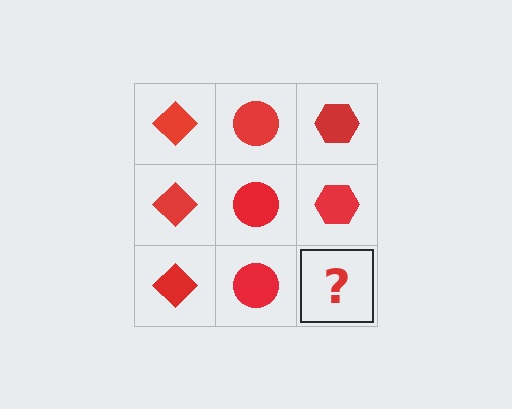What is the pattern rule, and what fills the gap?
The rule is that each column has a consistent shape. The gap should be filled with a red hexagon.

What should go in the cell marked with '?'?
The missing cell should contain a red hexagon.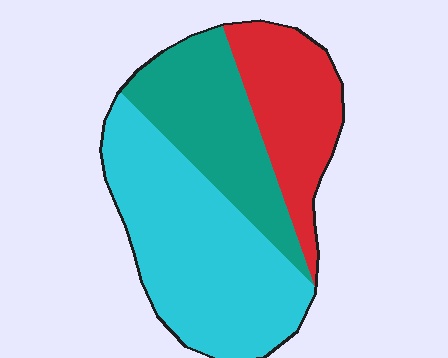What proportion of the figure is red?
Red covers around 25% of the figure.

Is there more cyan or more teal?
Cyan.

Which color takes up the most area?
Cyan, at roughly 45%.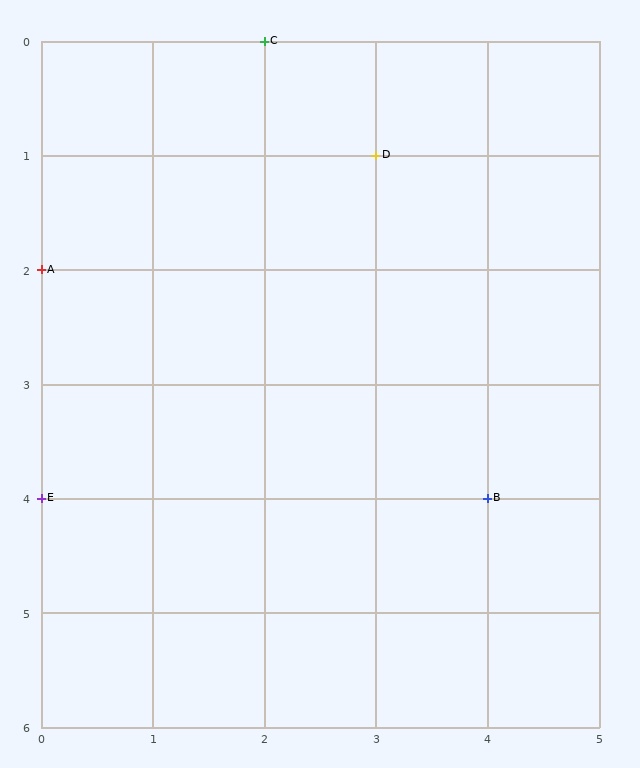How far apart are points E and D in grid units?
Points E and D are 3 columns and 3 rows apart (about 4.2 grid units diagonally).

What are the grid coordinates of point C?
Point C is at grid coordinates (2, 0).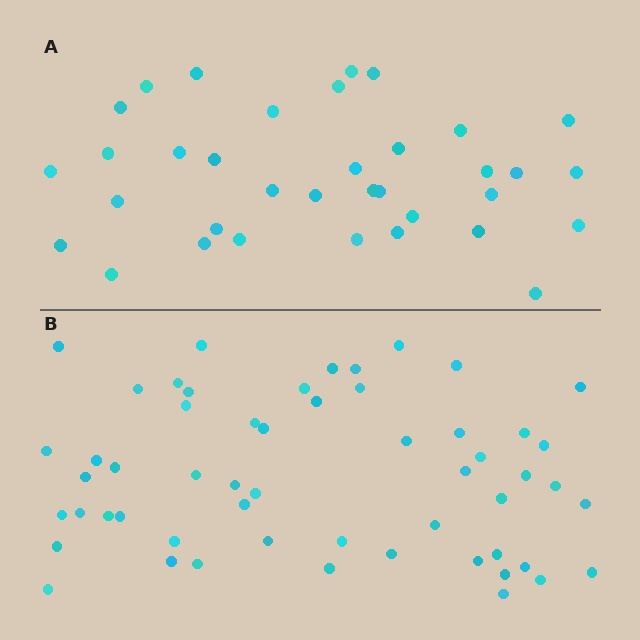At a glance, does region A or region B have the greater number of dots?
Region B (the bottom region) has more dots.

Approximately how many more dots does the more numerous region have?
Region B has approximately 20 more dots than region A.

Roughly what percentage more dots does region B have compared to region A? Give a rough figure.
About 55% more.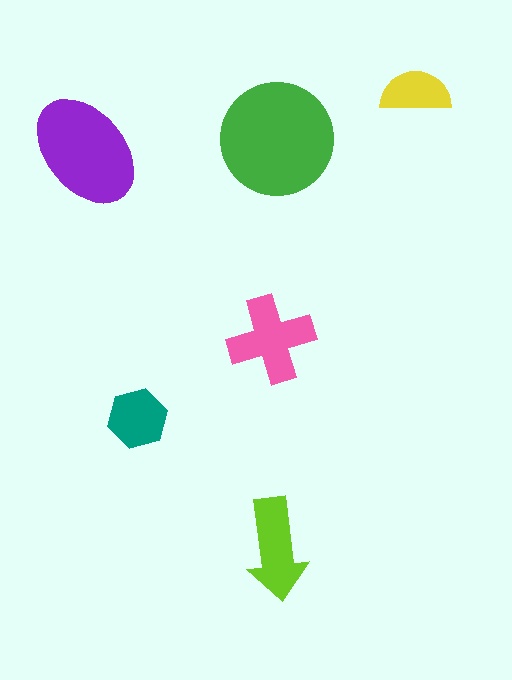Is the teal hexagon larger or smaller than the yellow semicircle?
Larger.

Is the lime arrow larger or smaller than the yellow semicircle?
Larger.